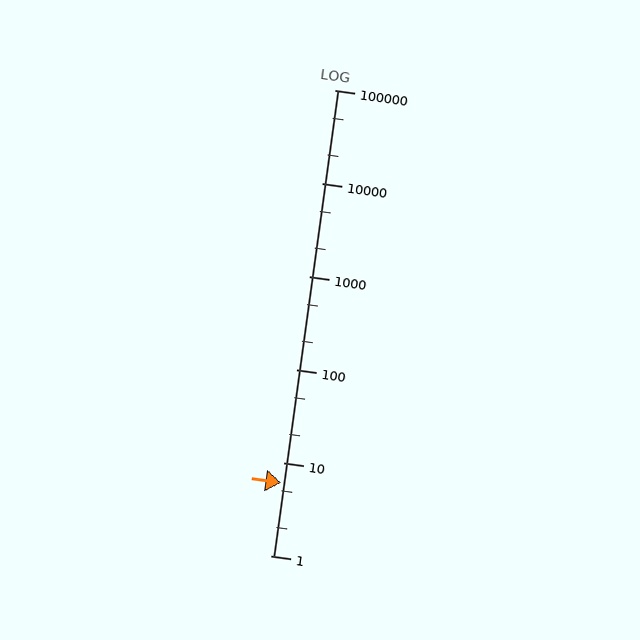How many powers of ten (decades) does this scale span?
The scale spans 5 decades, from 1 to 100000.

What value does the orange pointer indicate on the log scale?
The pointer indicates approximately 6.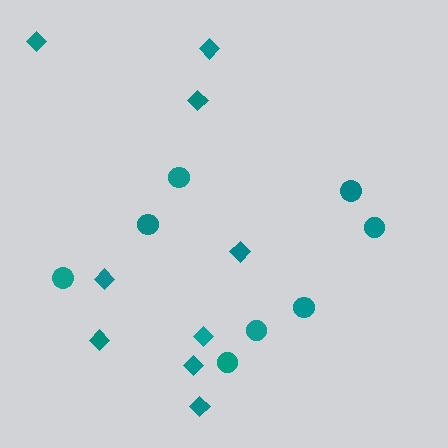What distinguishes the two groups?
There are 2 groups: one group of diamonds (9) and one group of circles (8).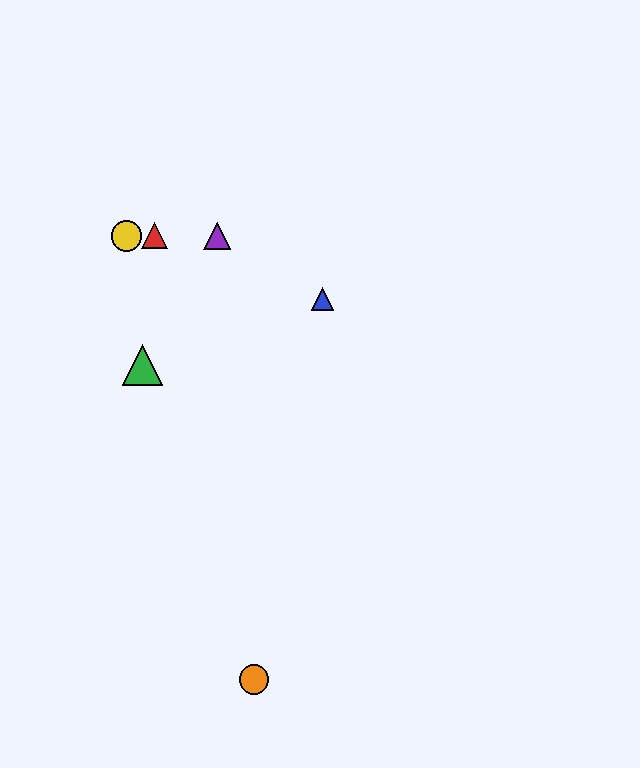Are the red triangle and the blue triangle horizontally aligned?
No, the red triangle is at y≈236 and the blue triangle is at y≈299.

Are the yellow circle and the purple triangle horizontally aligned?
Yes, both are at y≈236.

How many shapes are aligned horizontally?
3 shapes (the red triangle, the yellow circle, the purple triangle) are aligned horizontally.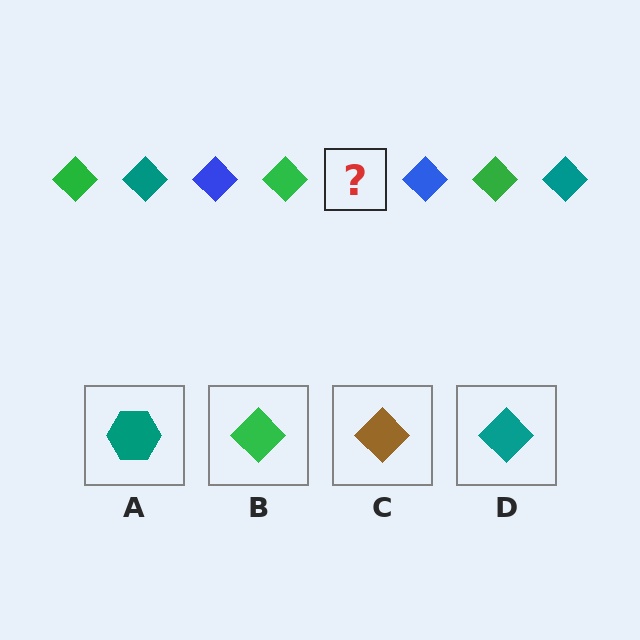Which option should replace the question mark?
Option D.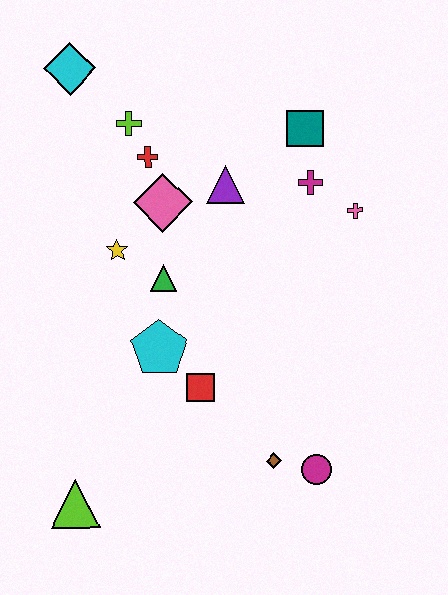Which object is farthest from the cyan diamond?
The magenta circle is farthest from the cyan diamond.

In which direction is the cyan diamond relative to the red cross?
The cyan diamond is above the red cross.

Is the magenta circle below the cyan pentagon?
Yes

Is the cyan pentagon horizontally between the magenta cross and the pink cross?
No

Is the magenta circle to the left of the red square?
No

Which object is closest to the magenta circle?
The brown diamond is closest to the magenta circle.